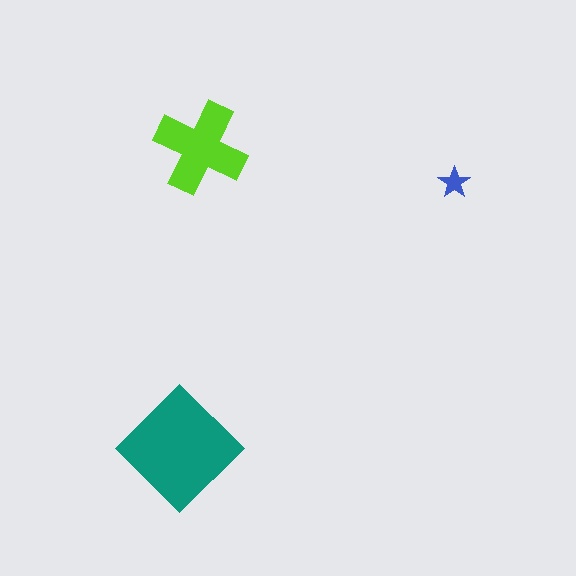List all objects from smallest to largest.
The blue star, the lime cross, the teal diamond.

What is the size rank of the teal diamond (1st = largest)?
1st.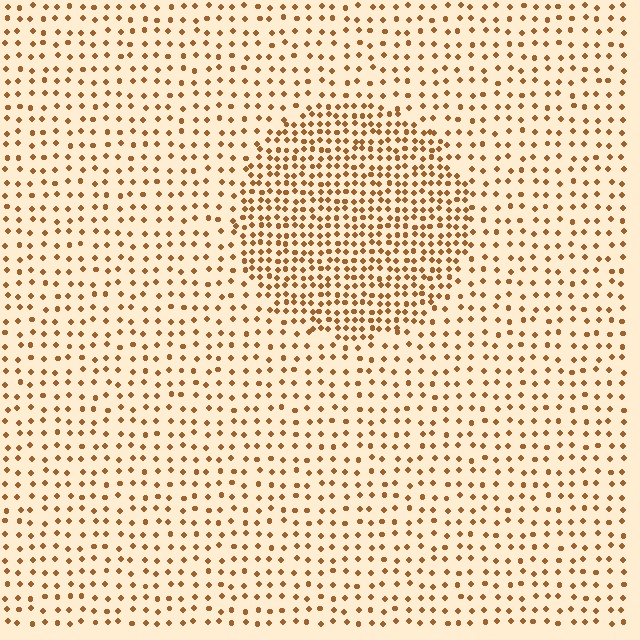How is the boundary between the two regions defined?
The boundary is defined by a change in element density (approximately 2.2x ratio). All elements are the same color, size, and shape.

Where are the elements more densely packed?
The elements are more densely packed inside the circle boundary.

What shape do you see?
I see a circle.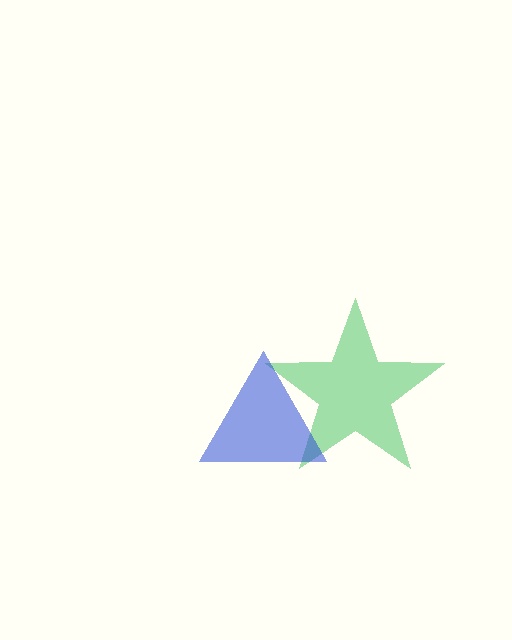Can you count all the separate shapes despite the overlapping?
Yes, there are 2 separate shapes.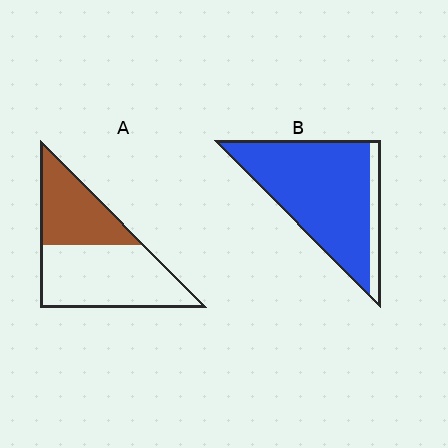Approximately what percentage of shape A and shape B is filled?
A is approximately 40% and B is approximately 85%.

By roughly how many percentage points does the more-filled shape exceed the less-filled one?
By roughly 50 percentage points (B over A).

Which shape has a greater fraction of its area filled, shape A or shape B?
Shape B.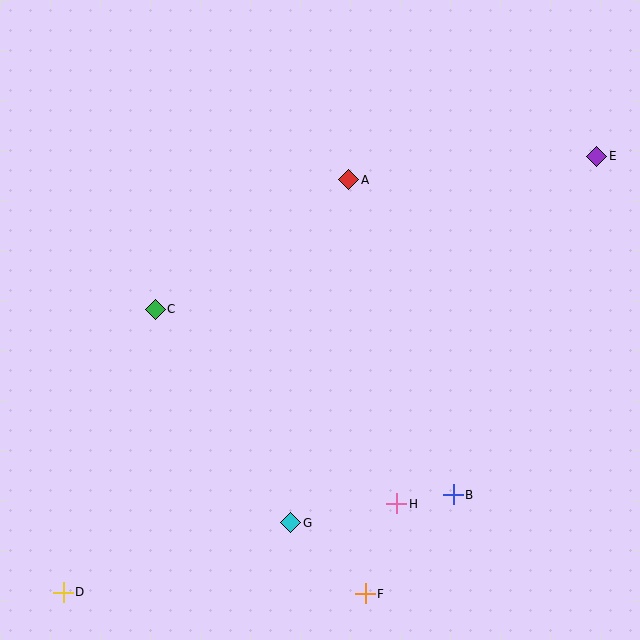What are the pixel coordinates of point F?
Point F is at (365, 594).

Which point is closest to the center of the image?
Point A at (349, 180) is closest to the center.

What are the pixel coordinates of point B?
Point B is at (453, 495).